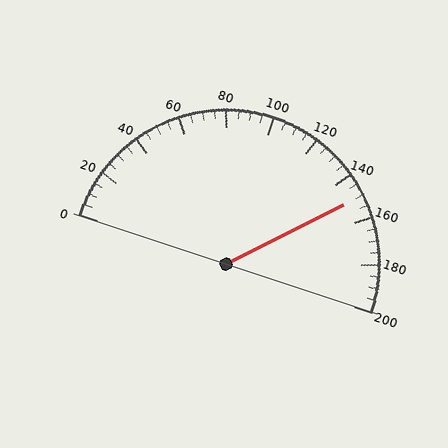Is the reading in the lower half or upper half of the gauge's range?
The reading is in the upper half of the range (0 to 200).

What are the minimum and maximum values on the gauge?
The gauge ranges from 0 to 200.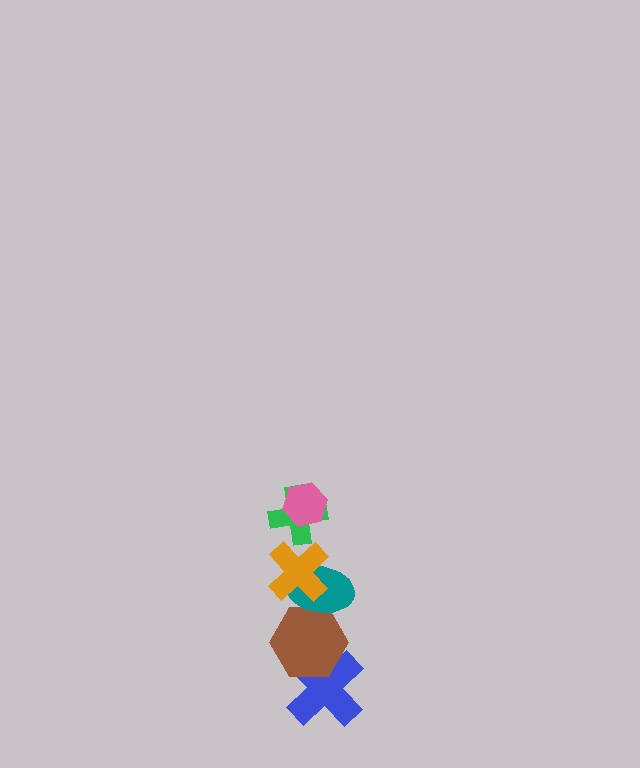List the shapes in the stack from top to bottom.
From top to bottom: the pink hexagon, the green cross, the orange cross, the teal ellipse, the brown hexagon, the blue cross.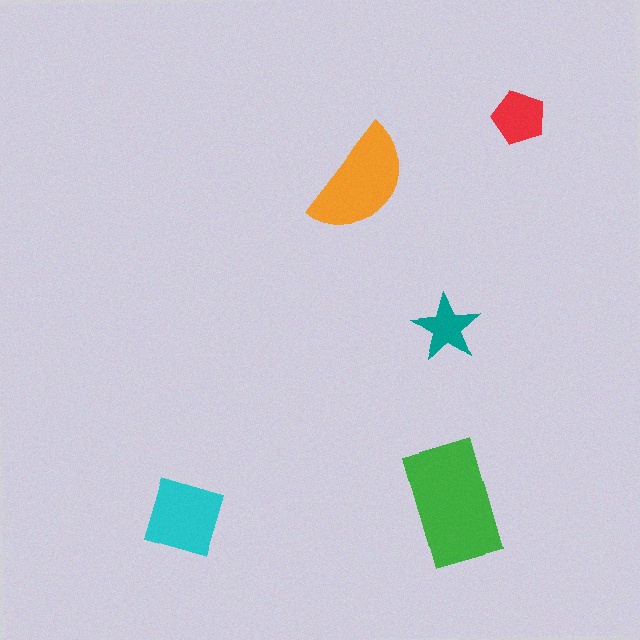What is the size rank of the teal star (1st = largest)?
5th.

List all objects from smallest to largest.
The teal star, the red pentagon, the cyan diamond, the orange semicircle, the green rectangle.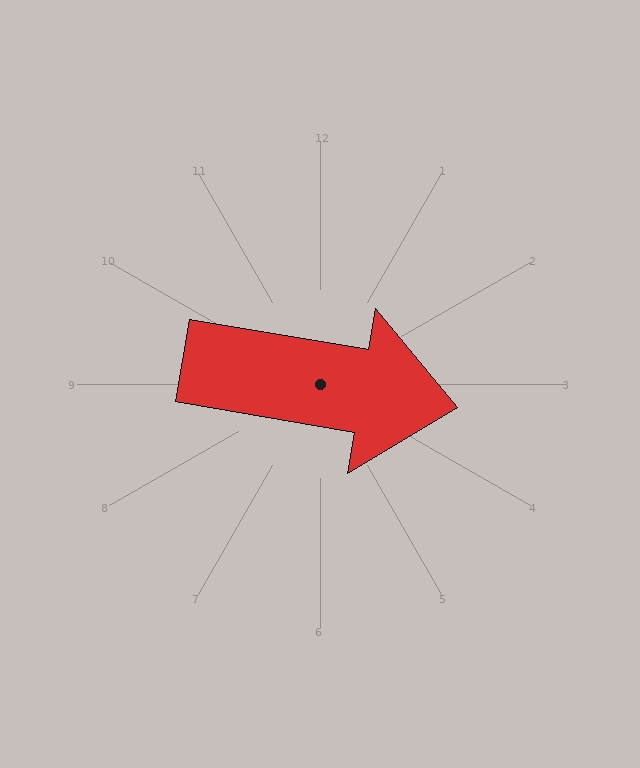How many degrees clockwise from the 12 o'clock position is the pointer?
Approximately 100 degrees.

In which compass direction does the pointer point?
East.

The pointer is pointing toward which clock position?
Roughly 3 o'clock.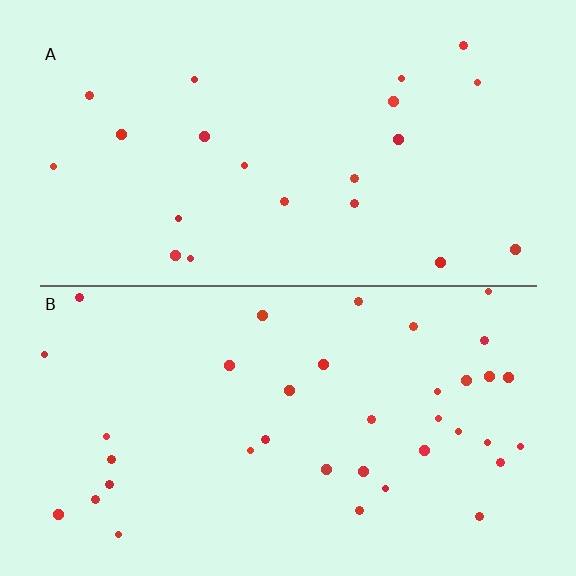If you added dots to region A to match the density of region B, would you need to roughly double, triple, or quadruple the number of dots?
Approximately double.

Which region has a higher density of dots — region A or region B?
B (the bottom).